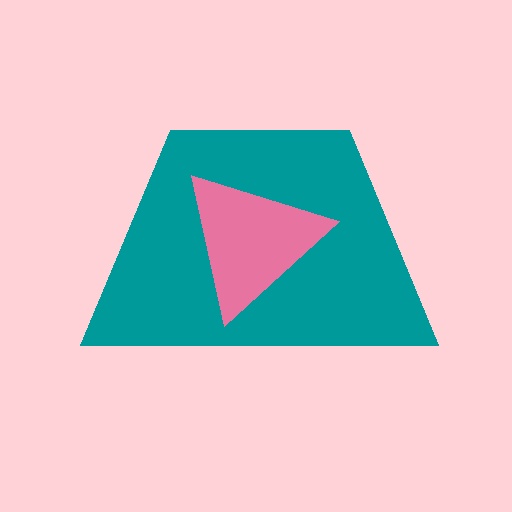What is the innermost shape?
The pink triangle.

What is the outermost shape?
The teal trapezoid.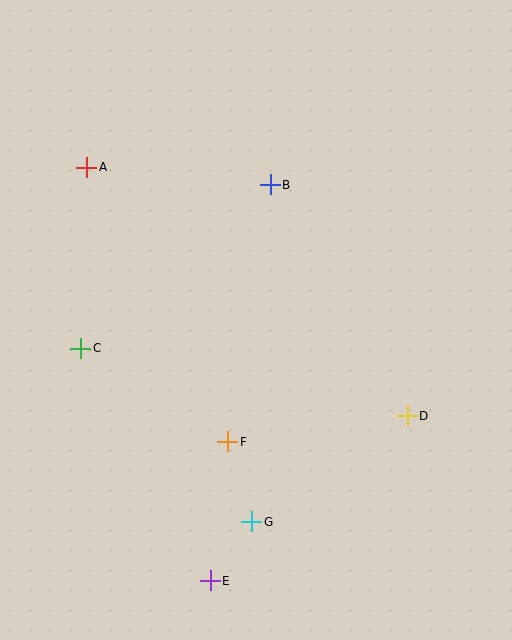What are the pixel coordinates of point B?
Point B is at (270, 185).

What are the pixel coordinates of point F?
Point F is at (228, 442).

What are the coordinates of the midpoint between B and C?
The midpoint between B and C is at (176, 266).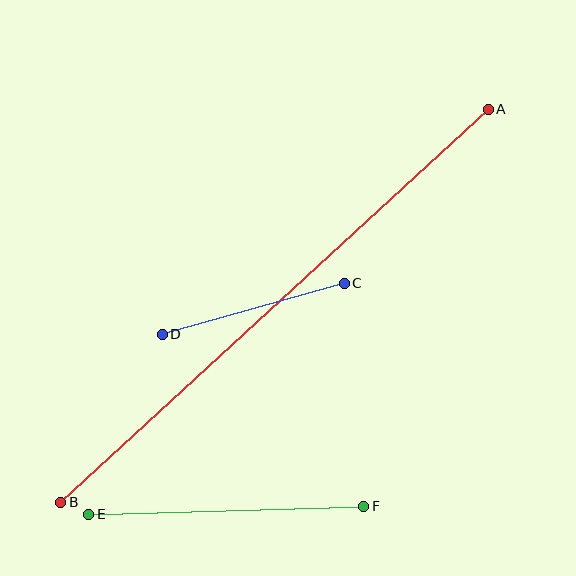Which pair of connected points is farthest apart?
Points A and B are farthest apart.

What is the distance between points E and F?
The distance is approximately 275 pixels.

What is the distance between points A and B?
The distance is approximately 581 pixels.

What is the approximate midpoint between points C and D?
The midpoint is at approximately (253, 309) pixels.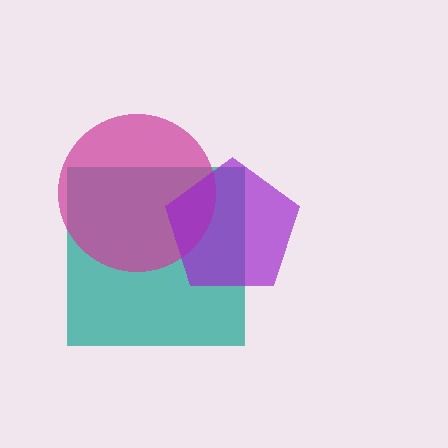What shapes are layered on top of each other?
The layered shapes are: a teal square, a magenta circle, a purple pentagon.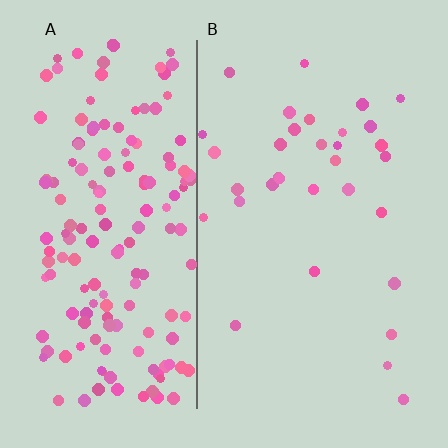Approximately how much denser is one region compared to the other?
Approximately 5.1× — region A over region B.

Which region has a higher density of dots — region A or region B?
A (the left).